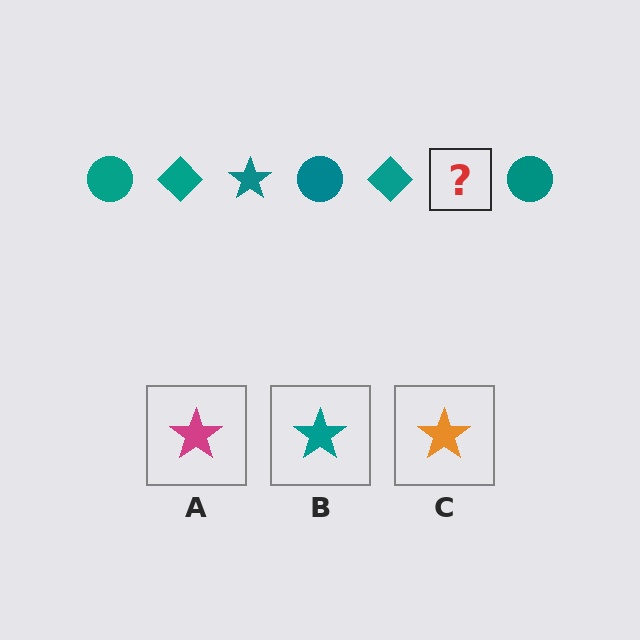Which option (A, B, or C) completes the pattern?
B.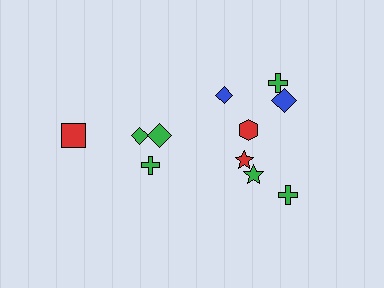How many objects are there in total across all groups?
There are 11 objects.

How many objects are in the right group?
There are 7 objects.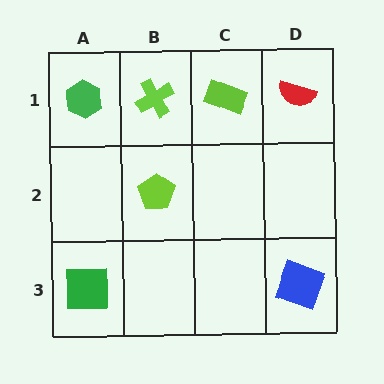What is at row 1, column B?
A lime cross.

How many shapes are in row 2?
1 shape.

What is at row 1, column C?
A lime rectangle.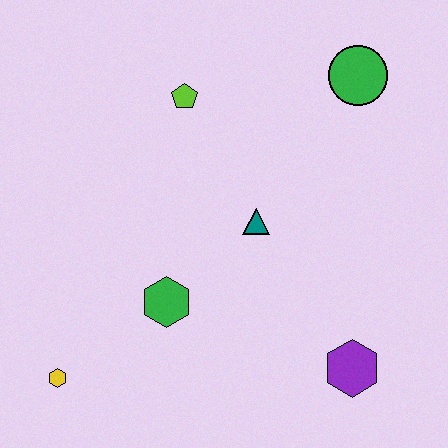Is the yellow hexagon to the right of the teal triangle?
No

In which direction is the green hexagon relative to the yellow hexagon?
The green hexagon is to the right of the yellow hexagon.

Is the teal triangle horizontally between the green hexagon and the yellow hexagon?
No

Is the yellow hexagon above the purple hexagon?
No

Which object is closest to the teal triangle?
The green hexagon is closest to the teal triangle.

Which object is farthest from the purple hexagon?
The lime pentagon is farthest from the purple hexagon.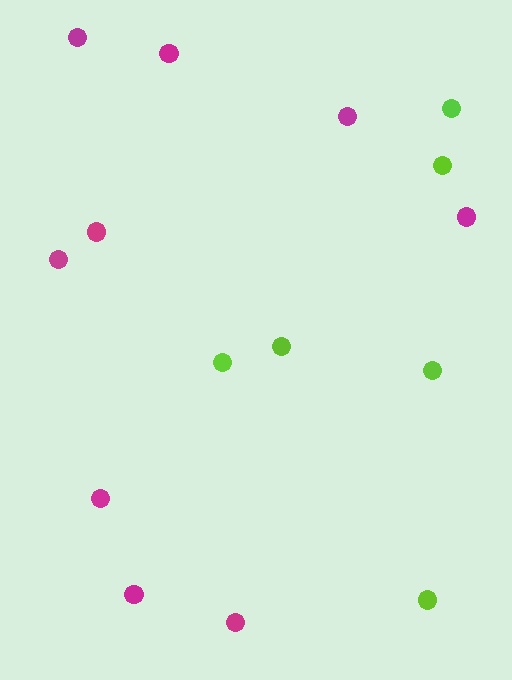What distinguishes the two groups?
There are 2 groups: one group of lime circles (6) and one group of magenta circles (9).